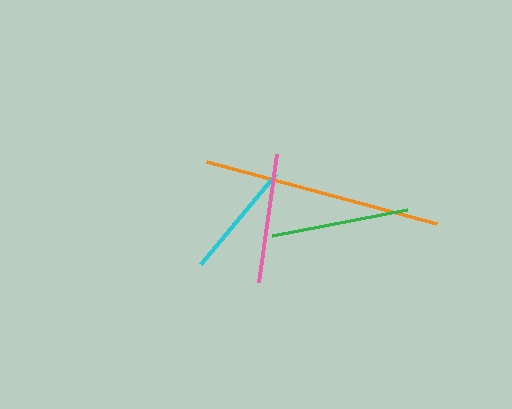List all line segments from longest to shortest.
From longest to shortest: orange, green, pink, cyan.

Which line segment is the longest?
The orange line is the longest at approximately 238 pixels.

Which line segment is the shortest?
The cyan line is the shortest at approximately 118 pixels.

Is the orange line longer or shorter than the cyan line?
The orange line is longer than the cyan line.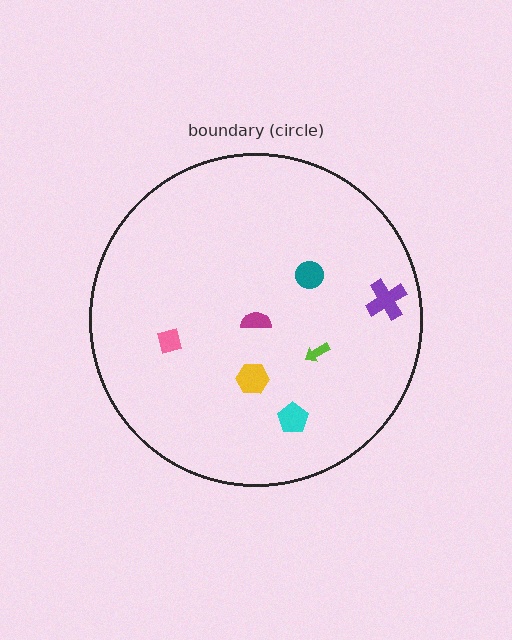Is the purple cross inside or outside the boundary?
Inside.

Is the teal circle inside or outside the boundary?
Inside.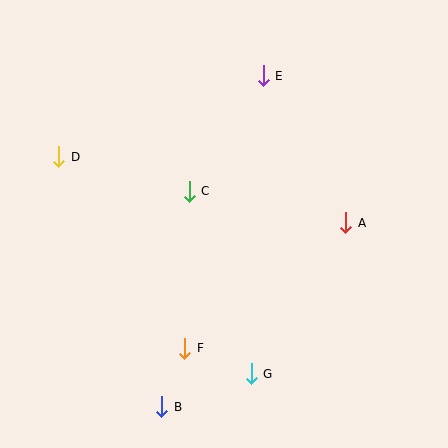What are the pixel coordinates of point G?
Point G is at (251, 374).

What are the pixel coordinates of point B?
Point B is at (162, 407).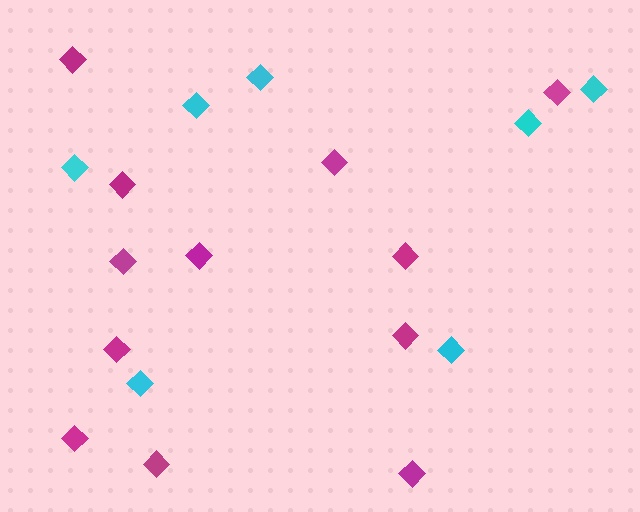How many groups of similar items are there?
There are 2 groups: one group of magenta diamonds (12) and one group of cyan diamonds (7).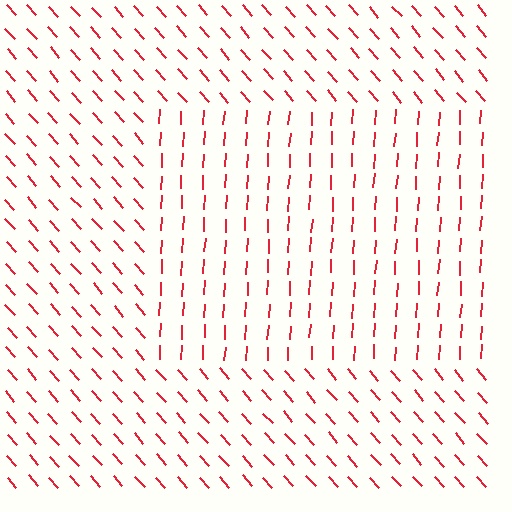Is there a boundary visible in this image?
Yes, there is a texture boundary formed by a change in line orientation.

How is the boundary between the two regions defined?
The boundary is defined purely by a change in line orientation (approximately 45 degrees difference). All lines are the same color and thickness.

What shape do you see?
I see a rectangle.